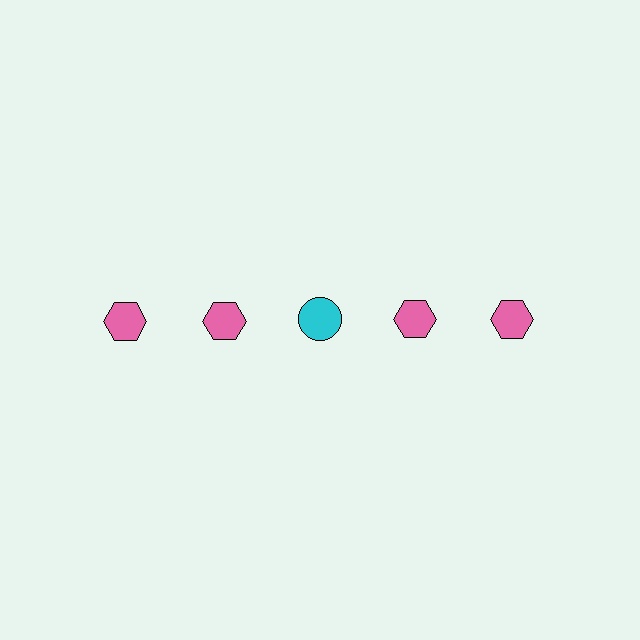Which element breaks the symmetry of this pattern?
The cyan circle in the top row, center column breaks the symmetry. All other shapes are pink hexagons.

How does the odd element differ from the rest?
It differs in both color (cyan instead of pink) and shape (circle instead of hexagon).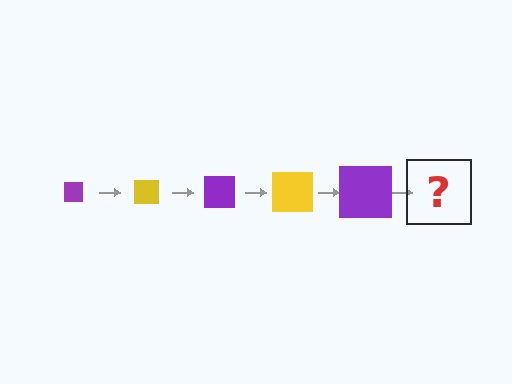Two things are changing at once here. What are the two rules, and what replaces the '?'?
The two rules are that the square grows larger each step and the color cycles through purple and yellow. The '?' should be a yellow square, larger than the previous one.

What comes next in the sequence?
The next element should be a yellow square, larger than the previous one.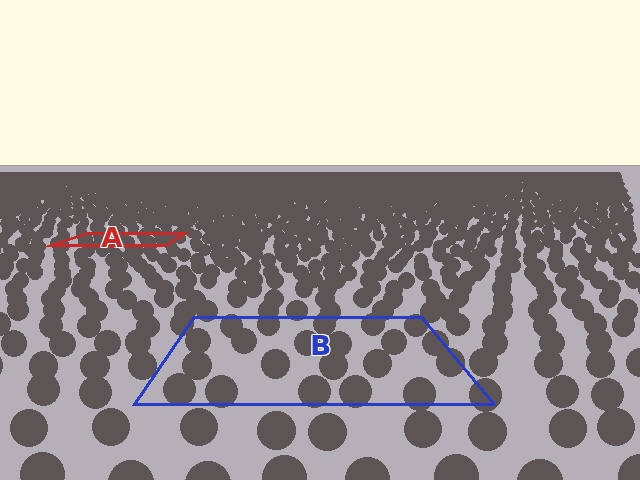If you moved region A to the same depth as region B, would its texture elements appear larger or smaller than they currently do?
They would appear larger. At a closer depth, the same texture elements are projected at a bigger on-screen size.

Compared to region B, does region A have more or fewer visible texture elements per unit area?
Region A has more texture elements per unit area — they are packed more densely because it is farther away.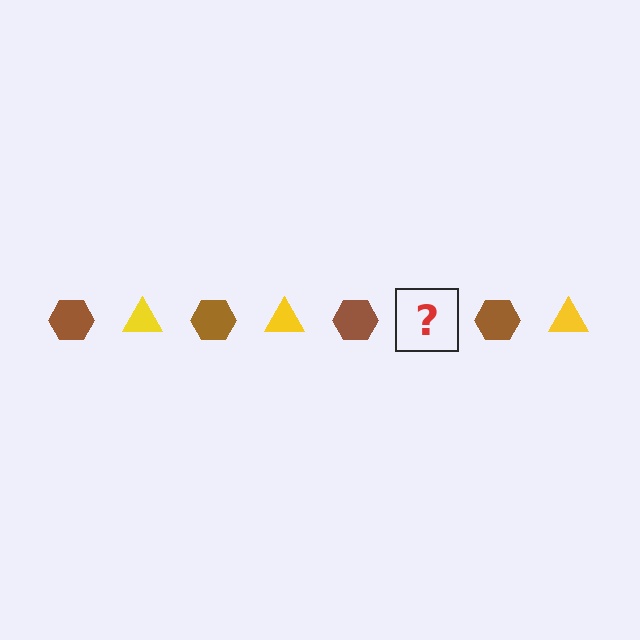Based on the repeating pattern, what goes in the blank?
The blank should be a yellow triangle.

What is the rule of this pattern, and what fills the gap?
The rule is that the pattern alternates between brown hexagon and yellow triangle. The gap should be filled with a yellow triangle.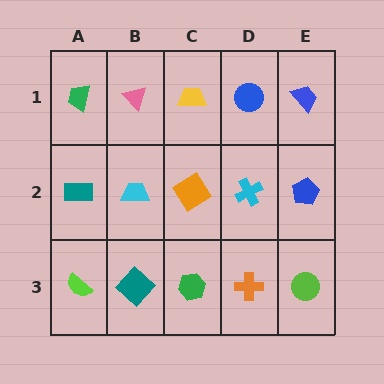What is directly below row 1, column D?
A cyan cross.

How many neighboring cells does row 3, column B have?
3.